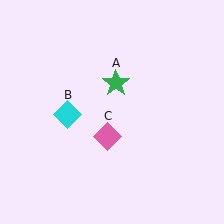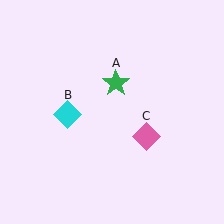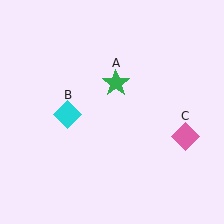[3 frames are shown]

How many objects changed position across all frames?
1 object changed position: pink diamond (object C).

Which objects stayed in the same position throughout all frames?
Green star (object A) and cyan diamond (object B) remained stationary.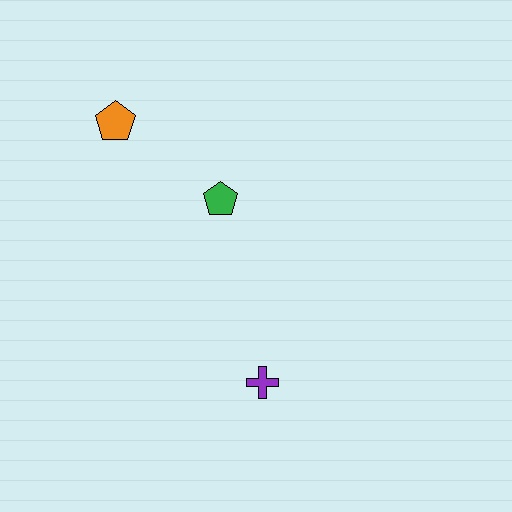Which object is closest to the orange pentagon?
The green pentagon is closest to the orange pentagon.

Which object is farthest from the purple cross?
The orange pentagon is farthest from the purple cross.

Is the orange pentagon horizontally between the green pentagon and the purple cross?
No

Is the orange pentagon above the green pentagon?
Yes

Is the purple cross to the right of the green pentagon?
Yes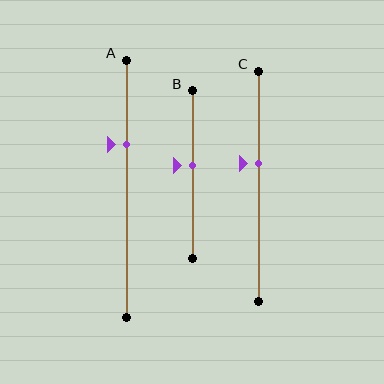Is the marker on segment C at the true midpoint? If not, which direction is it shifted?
No, the marker on segment C is shifted upward by about 10% of the segment length.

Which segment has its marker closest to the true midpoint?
Segment B has its marker closest to the true midpoint.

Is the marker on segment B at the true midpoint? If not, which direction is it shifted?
No, the marker on segment B is shifted upward by about 6% of the segment length.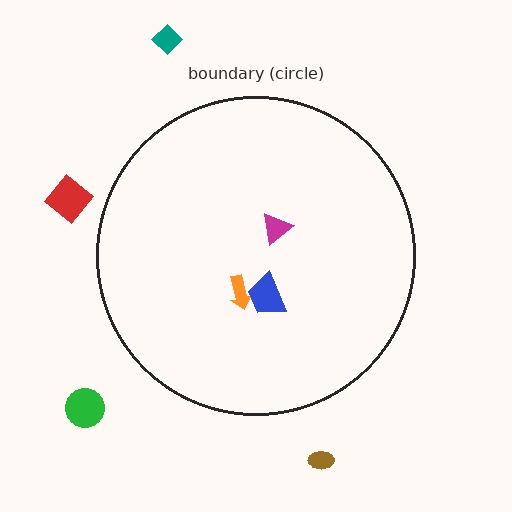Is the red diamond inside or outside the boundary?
Outside.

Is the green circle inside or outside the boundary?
Outside.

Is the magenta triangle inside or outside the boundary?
Inside.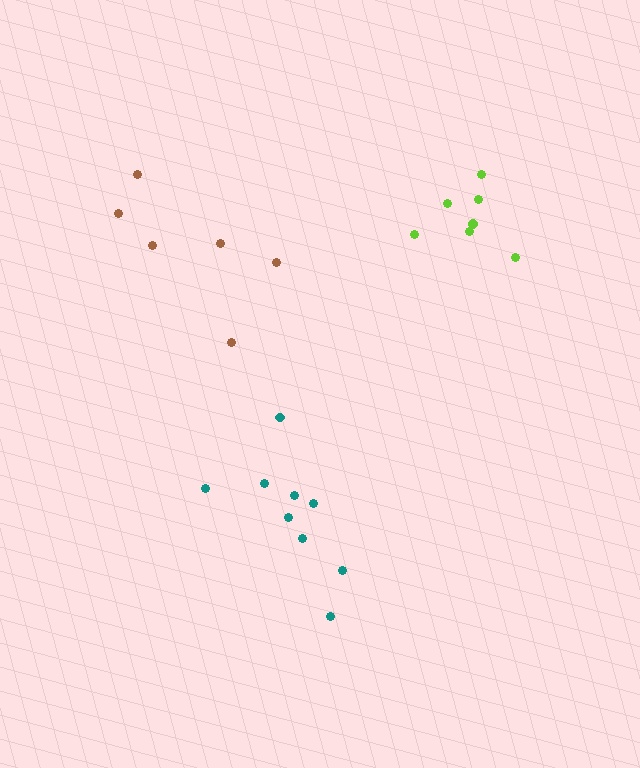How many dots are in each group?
Group 1: 7 dots, Group 2: 9 dots, Group 3: 6 dots (22 total).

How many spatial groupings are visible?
There are 3 spatial groupings.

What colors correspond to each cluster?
The clusters are colored: lime, teal, brown.